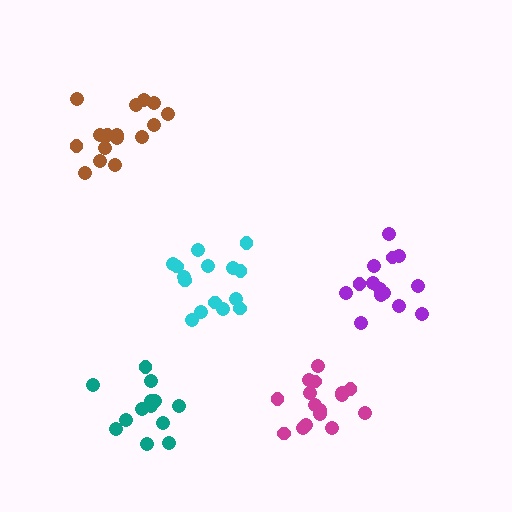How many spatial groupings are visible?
There are 5 spatial groupings.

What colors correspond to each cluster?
The clusters are colored: teal, brown, magenta, purple, cyan.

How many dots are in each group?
Group 1: 13 dots, Group 2: 17 dots, Group 3: 16 dots, Group 4: 14 dots, Group 5: 16 dots (76 total).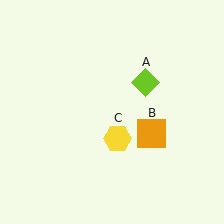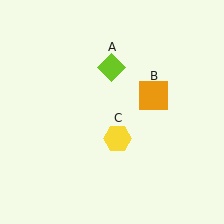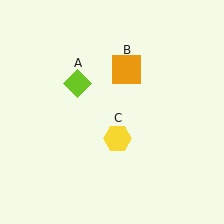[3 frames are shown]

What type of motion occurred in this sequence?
The lime diamond (object A), orange square (object B) rotated counterclockwise around the center of the scene.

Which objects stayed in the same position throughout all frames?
Yellow hexagon (object C) remained stationary.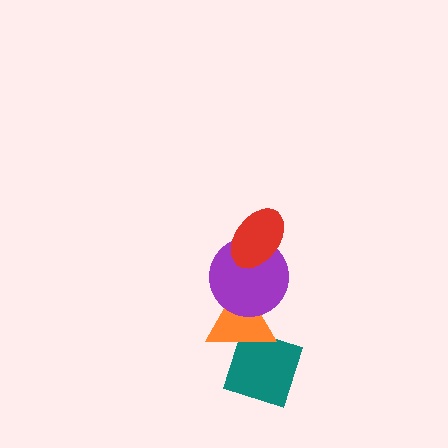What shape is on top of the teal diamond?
The orange triangle is on top of the teal diamond.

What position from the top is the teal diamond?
The teal diamond is 4th from the top.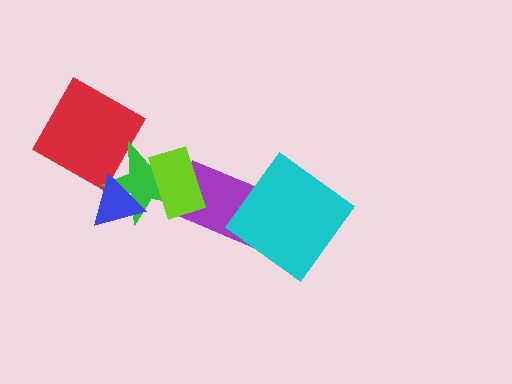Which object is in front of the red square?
The green star is in front of the red square.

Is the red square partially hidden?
Yes, it is partially covered by another shape.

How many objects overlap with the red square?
1 object overlaps with the red square.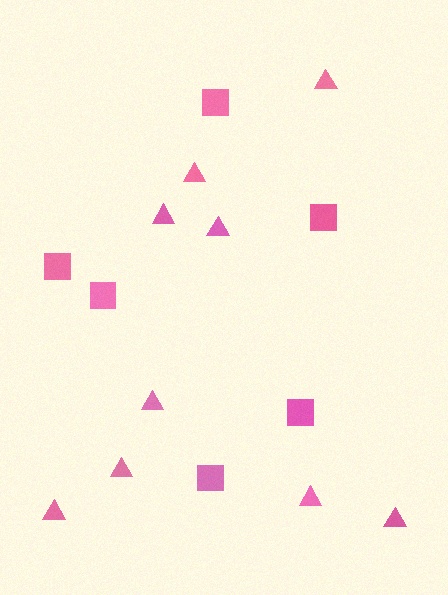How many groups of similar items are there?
There are 2 groups: one group of triangles (9) and one group of squares (6).